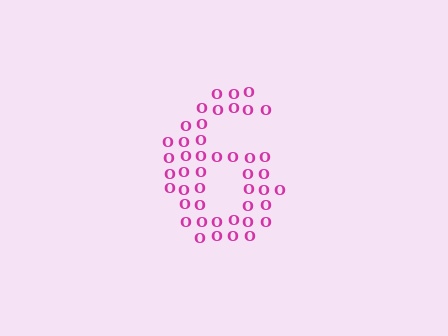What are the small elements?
The small elements are letter O's.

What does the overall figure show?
The overall figure shows the digit 6.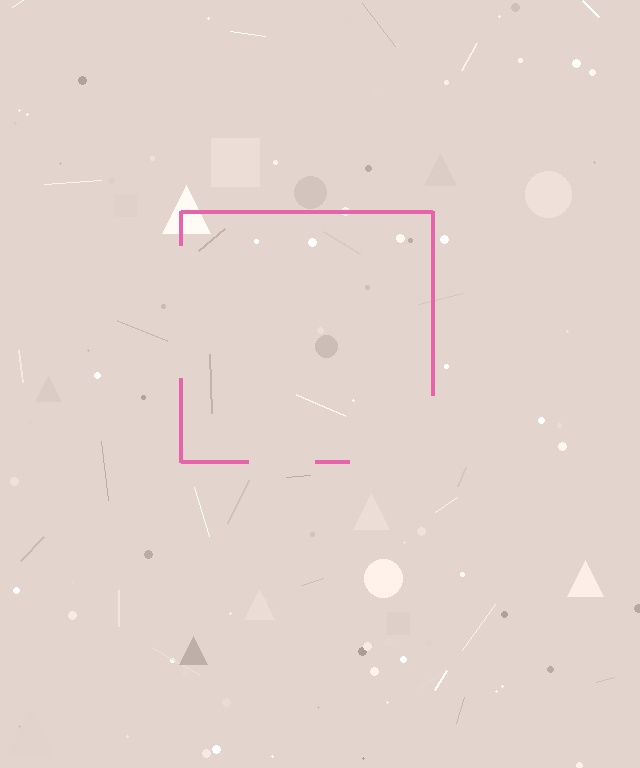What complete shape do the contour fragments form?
The contour fragments form a square.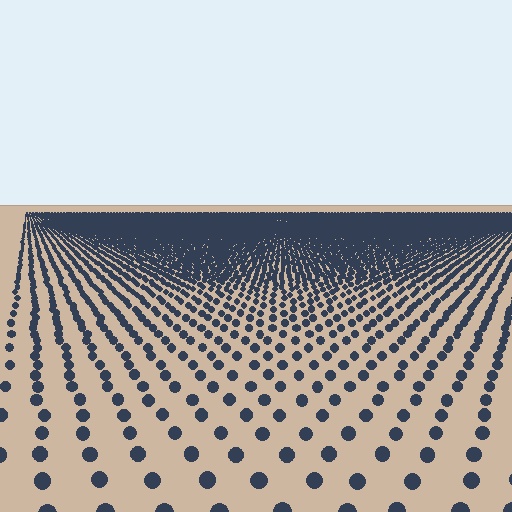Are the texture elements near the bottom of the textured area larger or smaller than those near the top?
Larger. Near the bottom, elements are closer to the viewer and appear at a bigger on-screen size.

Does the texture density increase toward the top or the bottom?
Density increases toward the top.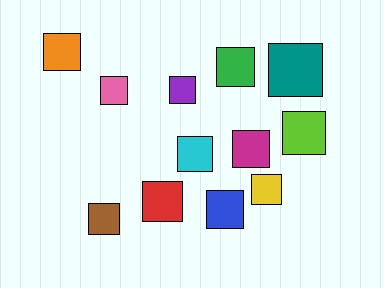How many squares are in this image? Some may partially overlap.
There are 12 squares.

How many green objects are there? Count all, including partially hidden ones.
There is 1 green object.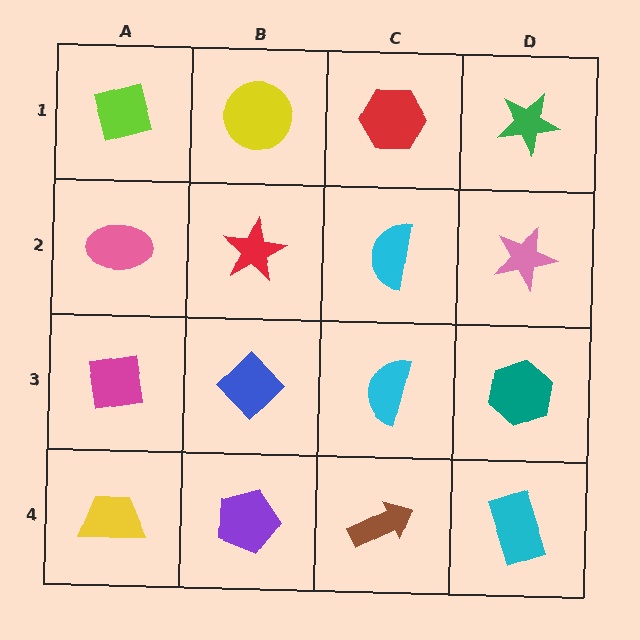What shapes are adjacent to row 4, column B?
A blue diamond (row 3, column B), a yellow trapezoid (row 4, column A), a brown arrow (row 4, column C).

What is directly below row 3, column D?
A cyan rectangle.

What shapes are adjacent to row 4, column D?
A teal hexagon (row 3, column D), a brown arrow (row 4, column C).